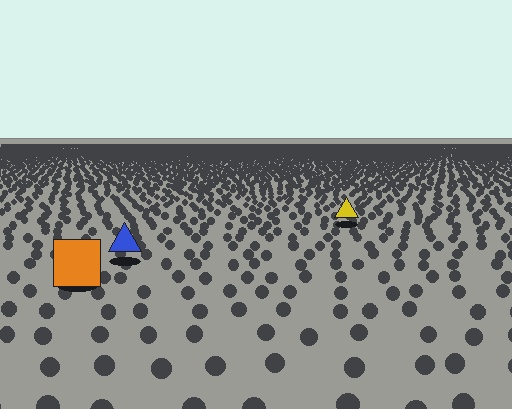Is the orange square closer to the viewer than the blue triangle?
Yes. The orange square is closer — you can tell from the texture gradient: the ground texture is coarser near it.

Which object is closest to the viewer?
The orange square is closest. The texture marks near it are larger and more spread out.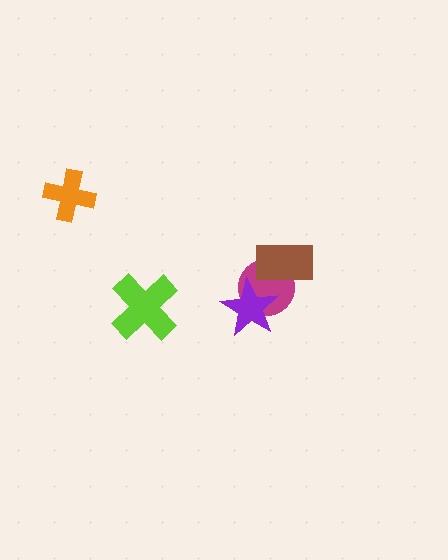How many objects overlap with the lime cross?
0 objects overlap with the lime cross.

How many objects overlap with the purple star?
1 object overlaps with the purple star.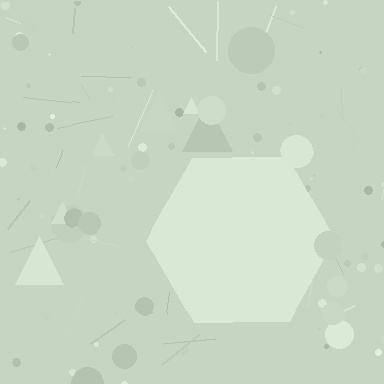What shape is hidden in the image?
A hexagon is hidden in the image.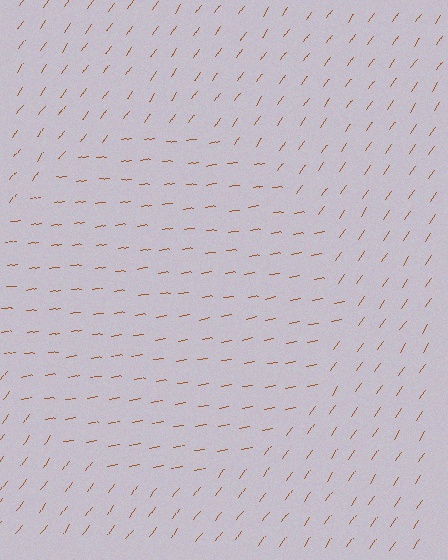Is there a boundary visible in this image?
Yes, there is a texture boundary formed by a change in line orientation.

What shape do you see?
I see a circle.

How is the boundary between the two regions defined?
The boundary is defined purely by a change in line orientation (approximately 45 degrees difference). All lines are the same color and thickness.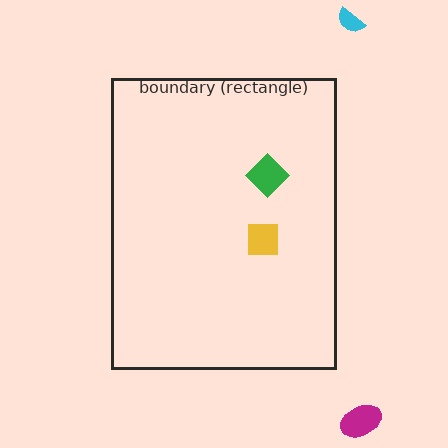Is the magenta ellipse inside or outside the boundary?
Outside.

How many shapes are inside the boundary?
2 inside, 2 outside.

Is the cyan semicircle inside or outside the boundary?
Outside.